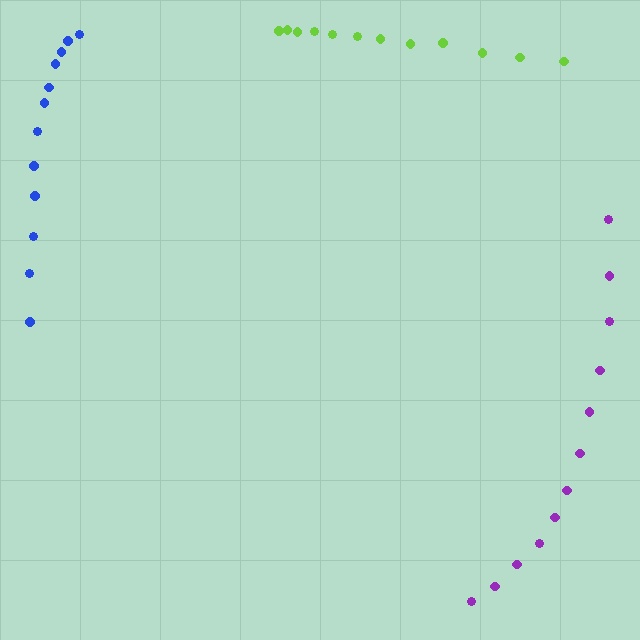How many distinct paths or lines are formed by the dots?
There are 3 distinct paths.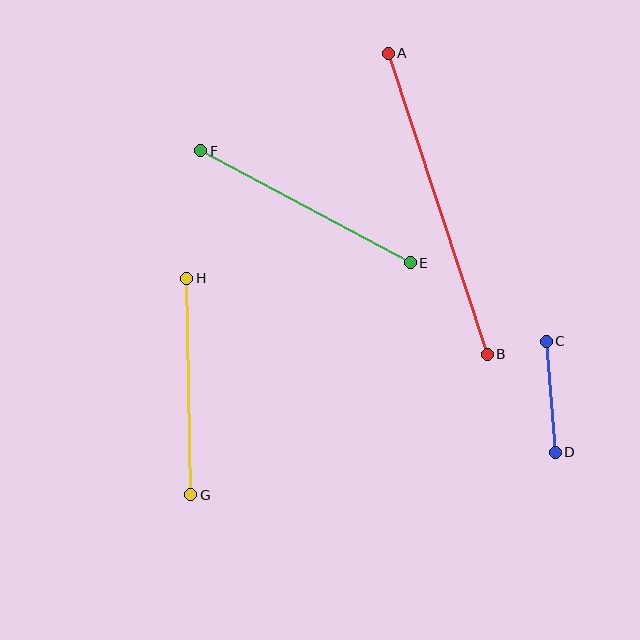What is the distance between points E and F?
The distance is approximately 237 pixels.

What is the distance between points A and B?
The distance is approximately 317 pixels.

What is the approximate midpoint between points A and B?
The midpoint is at approximately (438, 204) pixels.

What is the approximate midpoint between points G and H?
The midpoint is at approximately (189, 387) pixels.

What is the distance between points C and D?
The distance is approximately 112 pixels.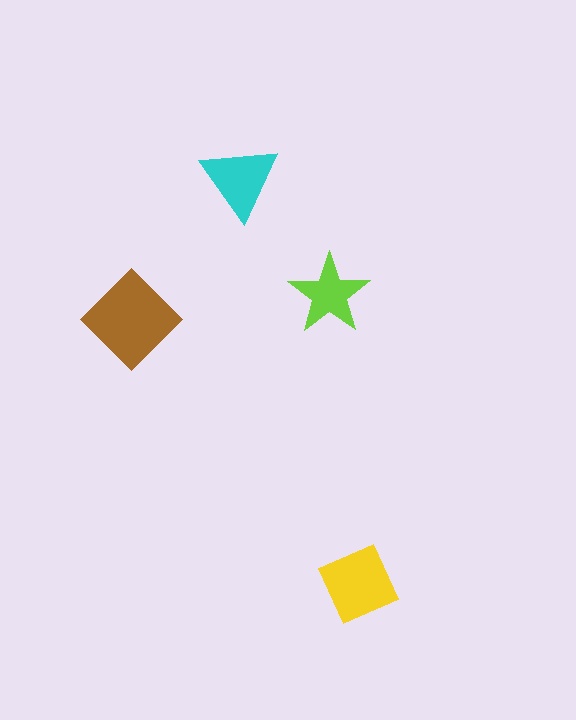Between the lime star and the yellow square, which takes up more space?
The yellow square.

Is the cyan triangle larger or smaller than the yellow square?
Smaller.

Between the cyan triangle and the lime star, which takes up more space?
The cyan triangle.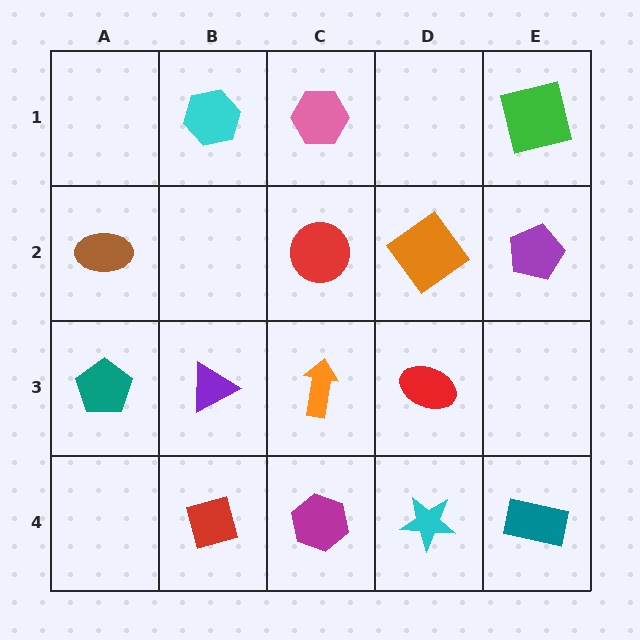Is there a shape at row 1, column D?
No, that cell is empty.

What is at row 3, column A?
A teal pentagon.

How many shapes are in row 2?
4 shapes.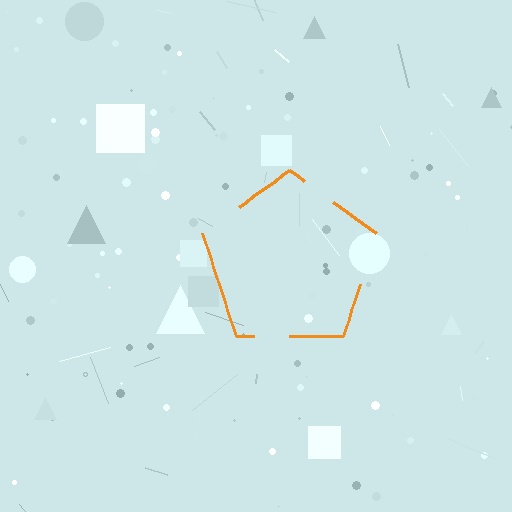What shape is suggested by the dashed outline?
The dashed outline suggests a pentagon.